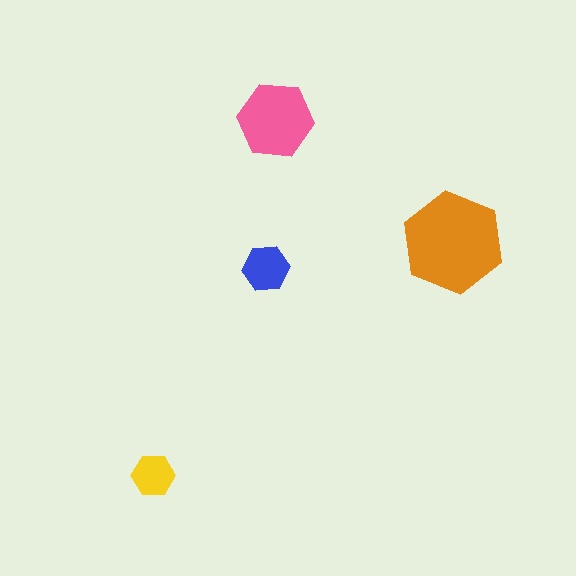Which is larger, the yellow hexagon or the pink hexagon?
The pink one.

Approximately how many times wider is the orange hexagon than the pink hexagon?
About 1.5 times wider.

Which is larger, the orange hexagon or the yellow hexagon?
The orange one.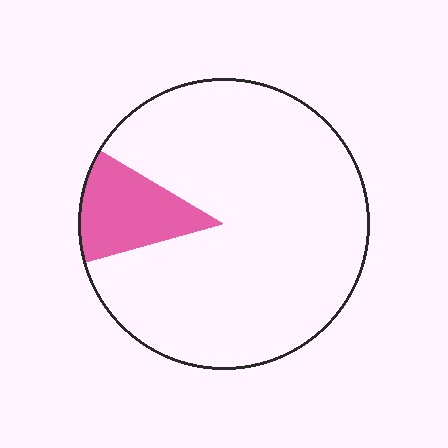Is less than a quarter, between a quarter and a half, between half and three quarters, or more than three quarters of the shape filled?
Less than a quarter.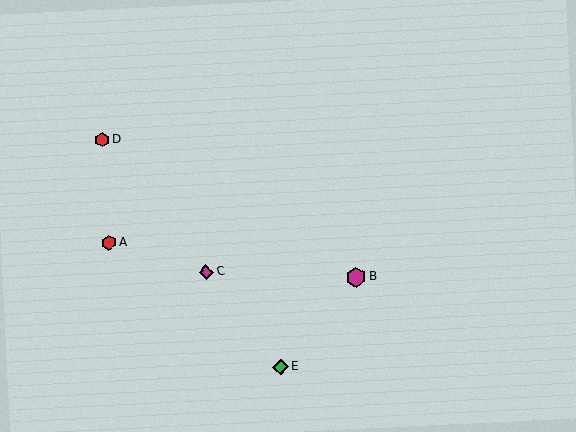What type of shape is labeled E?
Shape E is a green diamond.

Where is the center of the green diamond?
The center of the green diamond is at (281, 367).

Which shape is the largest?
The magenta hexagon (labeled B) is the largest.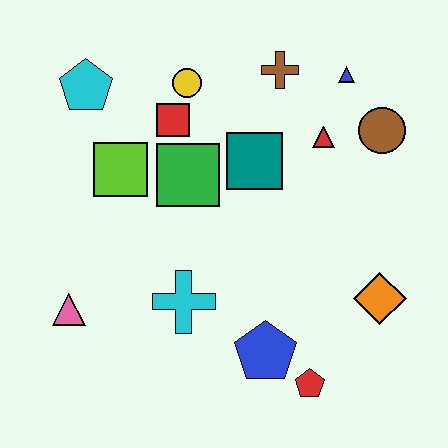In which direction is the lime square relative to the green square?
The lime square is to the left of the green square.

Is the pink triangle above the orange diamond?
No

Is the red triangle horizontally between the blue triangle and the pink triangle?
Yes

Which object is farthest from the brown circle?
The pink triangle is farthest from the brown circle.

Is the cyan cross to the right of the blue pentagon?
No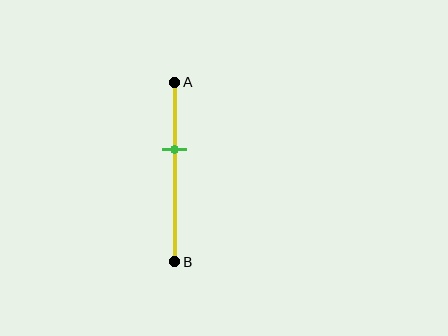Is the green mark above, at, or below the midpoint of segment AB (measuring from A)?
The green mark is above the midpoint of segment AB.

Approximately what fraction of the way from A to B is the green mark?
The green mark is approximately 35% of the way from A to B.